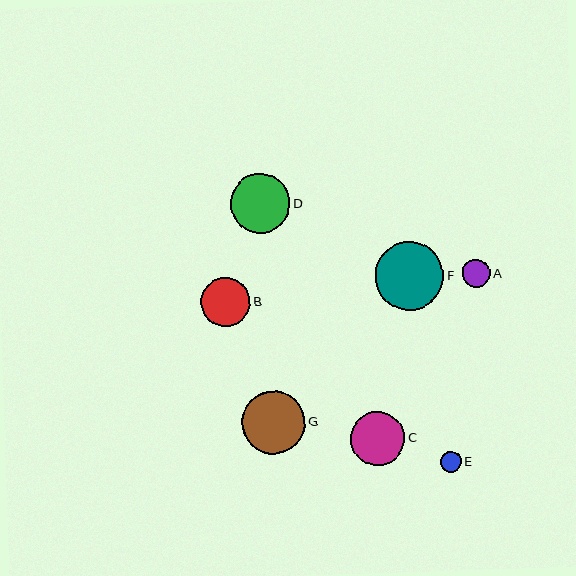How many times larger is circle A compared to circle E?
Circle A is approximately 1.3 times the size of circle E.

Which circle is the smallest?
Circle E is the smallest with a size of approximately 21 pixels.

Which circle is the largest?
Circle F is the largest with a size of approximately 69 pixels.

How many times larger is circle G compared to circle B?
Circle G is approximately 1.3 times the size of circle B.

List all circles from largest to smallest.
From largest to smallest: F, G, D, C, B, A, E.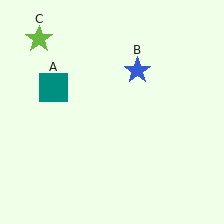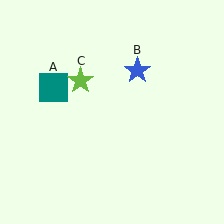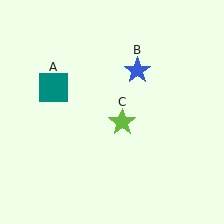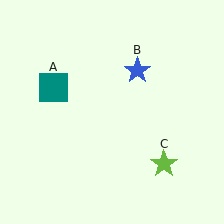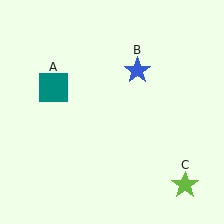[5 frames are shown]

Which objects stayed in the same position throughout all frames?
Teal square (object A) and blue star (object B) remained stationary.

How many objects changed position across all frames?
1 object changed position: lime star (object C).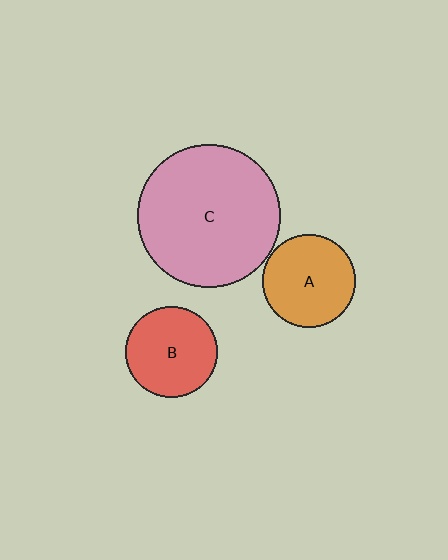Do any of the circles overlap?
No, none of the circles overlap.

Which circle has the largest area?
Circle C (pink).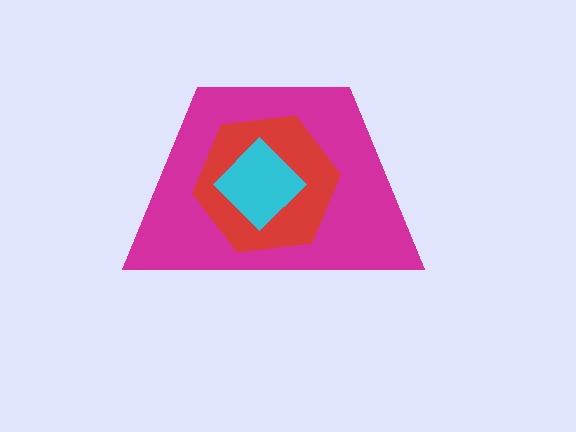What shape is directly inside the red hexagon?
The cyan diamond.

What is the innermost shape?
The cyan diamond.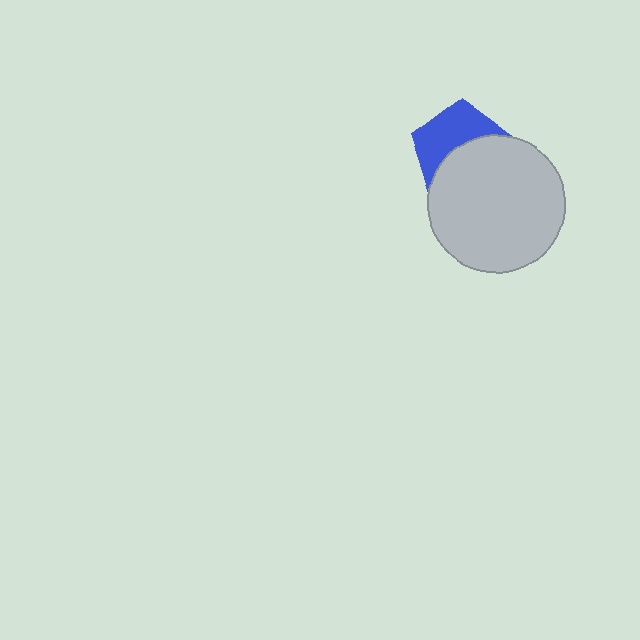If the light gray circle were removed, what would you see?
You would see the complete blue pentagon.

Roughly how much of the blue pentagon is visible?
About half of it is visible (roughly 48%).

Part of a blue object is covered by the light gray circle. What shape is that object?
It is a pentagon.